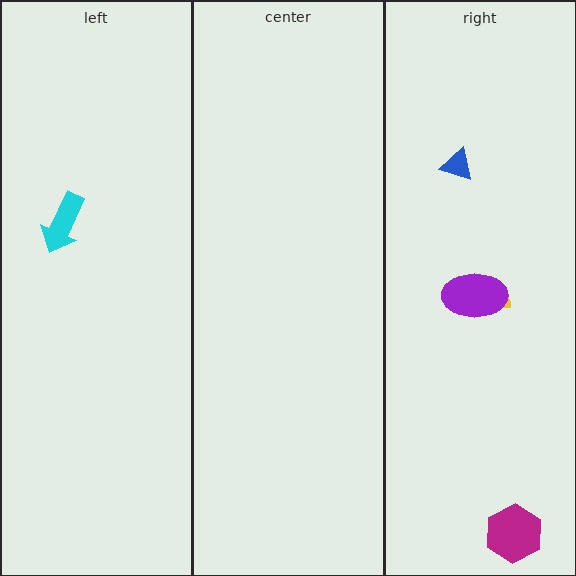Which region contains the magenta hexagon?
The right region.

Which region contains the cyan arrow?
The left region.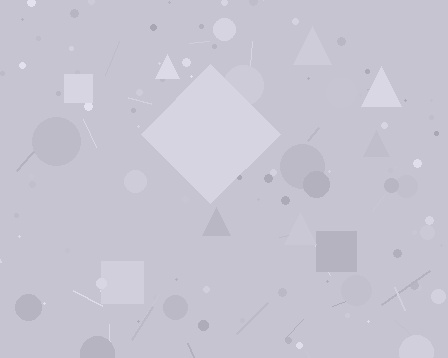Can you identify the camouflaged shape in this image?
The camouflaged shape is a diamond.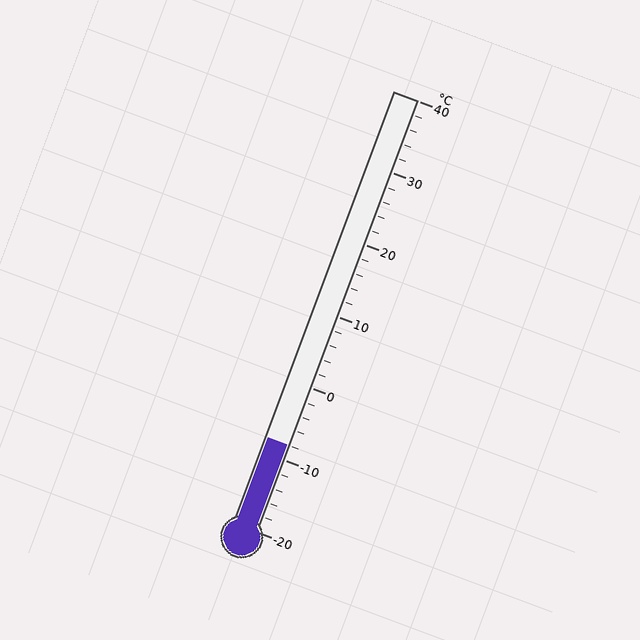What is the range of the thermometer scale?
The thermometer scale ranges from -20°C to 40°C.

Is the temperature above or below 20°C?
The temperature is below 20°C.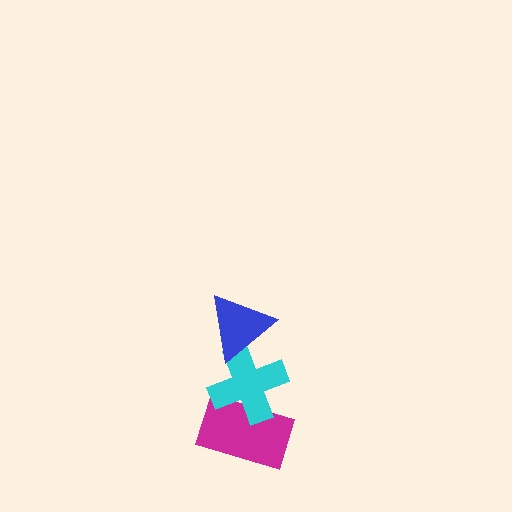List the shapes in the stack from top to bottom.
From top to bottom: the blue triangle, the cyan cross, the magenta rectangle.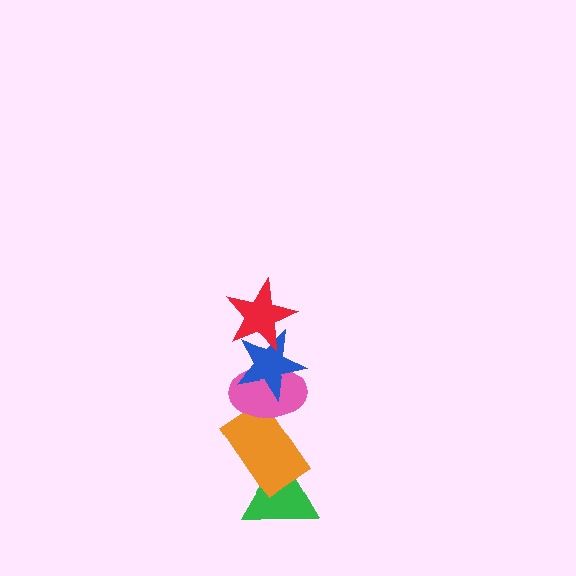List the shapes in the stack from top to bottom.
From top to bottom: the red star, the blue star, the pink ellipse, the orange rectangle, the green triangle.